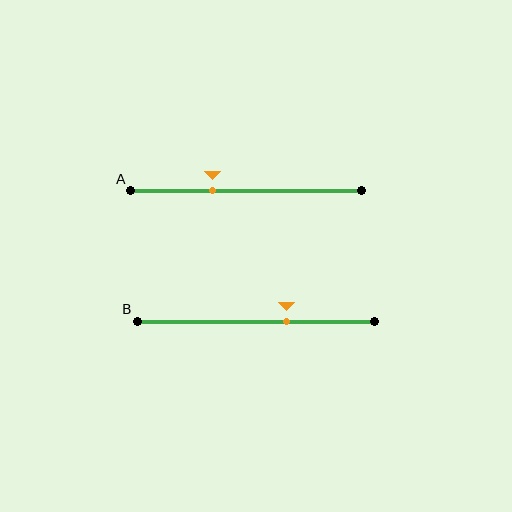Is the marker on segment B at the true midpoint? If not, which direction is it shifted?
No, the marker on segment B is shifted to the right by about 13% of the segment length.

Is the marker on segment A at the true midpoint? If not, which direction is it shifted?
No, the marker on segment A is shifted to the left by about 15% of the segment length.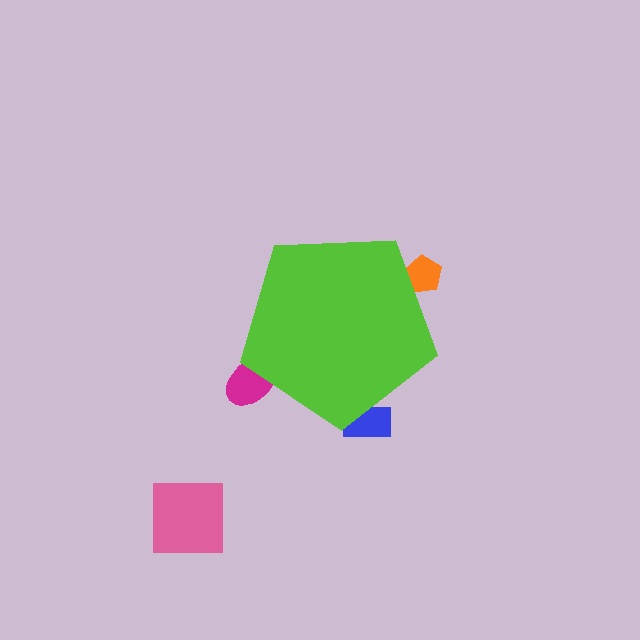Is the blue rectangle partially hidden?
Yes, the blue rectangle is partially hidden behind the lime pentagon.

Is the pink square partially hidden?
No, the pink square is fully visible.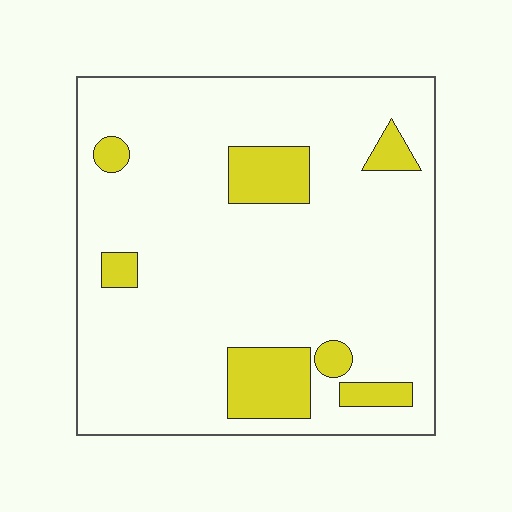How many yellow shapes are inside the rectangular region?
7.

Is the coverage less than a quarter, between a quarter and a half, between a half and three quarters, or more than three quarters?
Less than a quarter.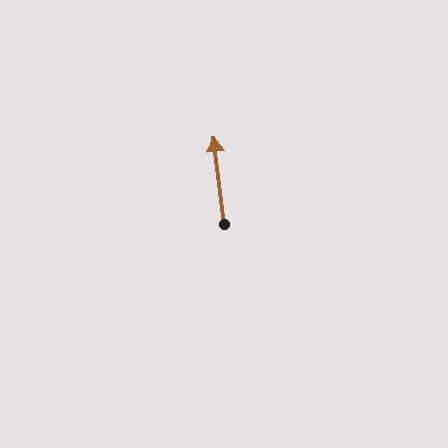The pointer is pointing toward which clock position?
Roughly 12 o'clock.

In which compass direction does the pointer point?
North.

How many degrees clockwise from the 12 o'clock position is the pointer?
Approximately 354 degrees.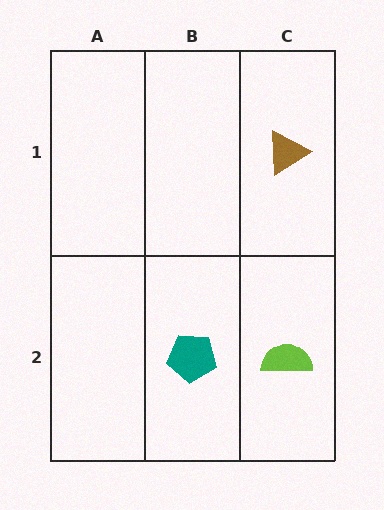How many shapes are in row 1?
1 shape.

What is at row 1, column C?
A brown triangle.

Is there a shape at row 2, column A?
No, that cell is empty.